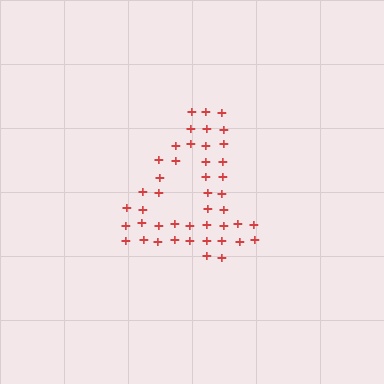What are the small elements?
The small elements are plus signs.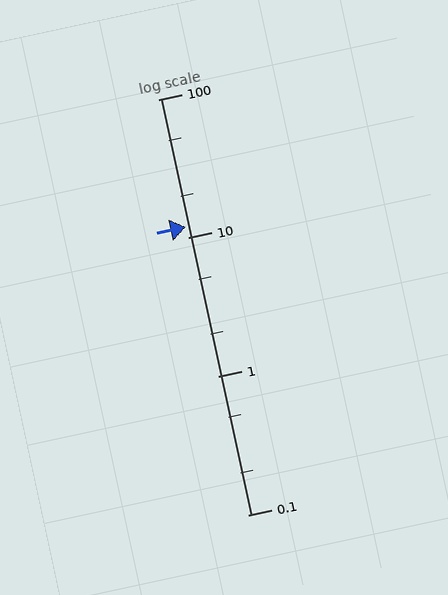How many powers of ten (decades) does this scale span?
The scale spans 3 decades, from 0.1 to 100.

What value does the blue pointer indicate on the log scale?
The pointer indicates approximately 12.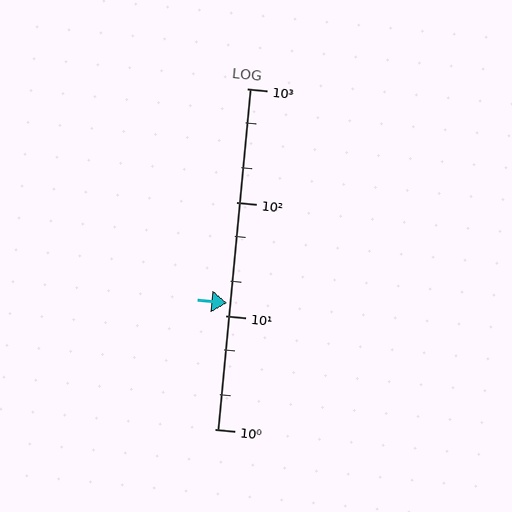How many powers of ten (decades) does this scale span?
The scale spans 3 decades, from 1 to 1000.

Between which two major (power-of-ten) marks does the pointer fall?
The pointer is between 10 and 100.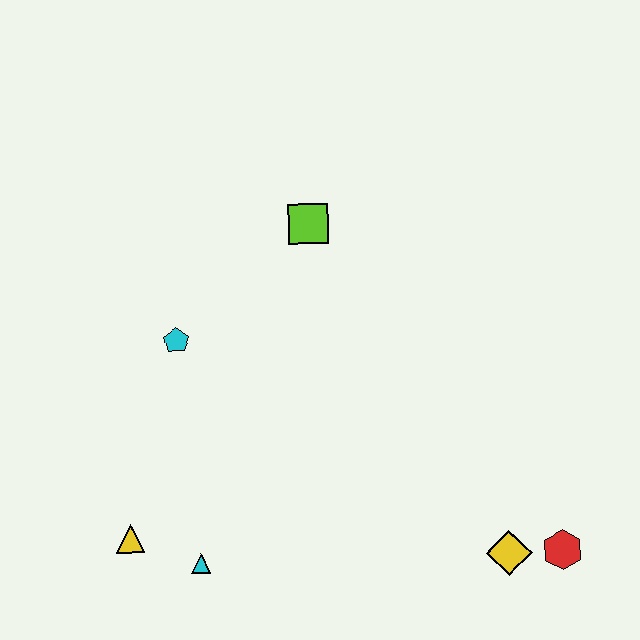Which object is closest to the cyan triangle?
The yellow triangle is closest to the cyan triangle.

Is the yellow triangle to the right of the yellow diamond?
No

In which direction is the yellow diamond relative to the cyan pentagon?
The yellow diamond is to the right of the cyan pentagon.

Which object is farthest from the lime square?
The red hexagon is farthest from the lime square.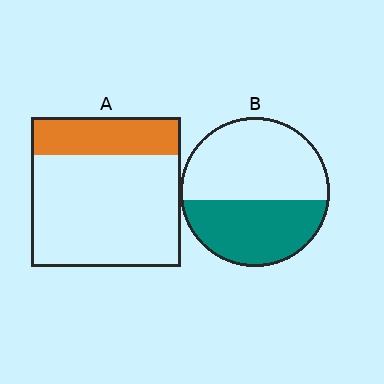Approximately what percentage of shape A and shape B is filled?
A is approximately 25% and B is approximately 45%.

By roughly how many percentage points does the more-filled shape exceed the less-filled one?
By roughly 20 percentage points (B over A).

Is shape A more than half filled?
No.